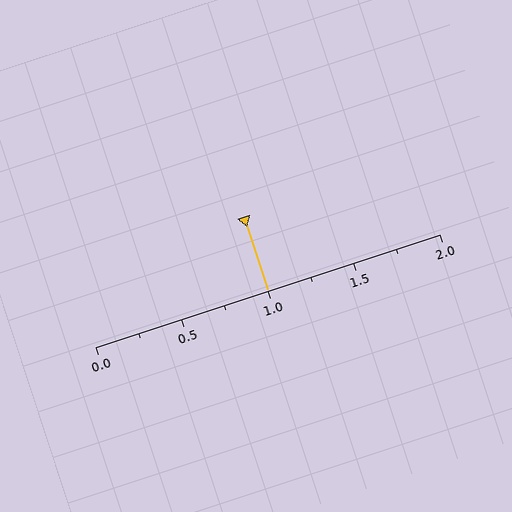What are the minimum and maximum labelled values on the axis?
The axis runs from 0.0 to 2.0.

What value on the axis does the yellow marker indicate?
The marker indicates approximately 1.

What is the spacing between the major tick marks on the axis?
The major ticks are spaced 0.5 apart.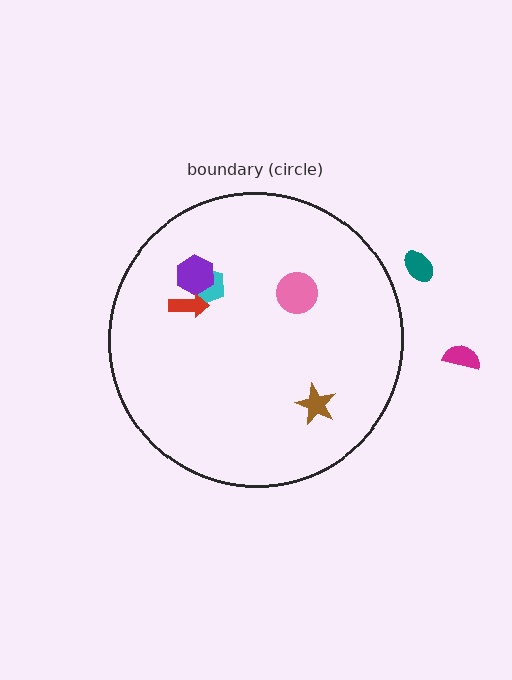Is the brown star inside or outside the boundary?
Inside.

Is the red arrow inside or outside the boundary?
Inside.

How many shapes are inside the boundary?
5 inside, 2 outside.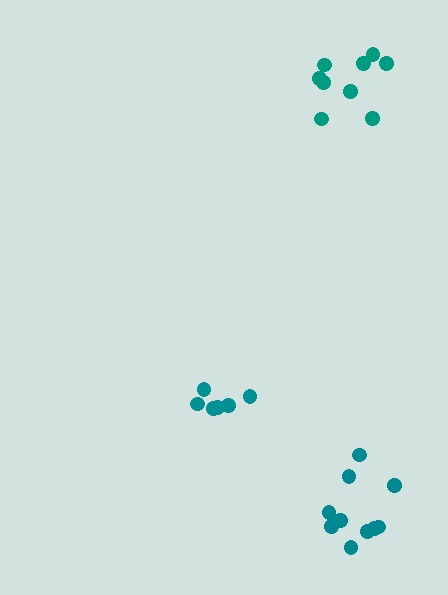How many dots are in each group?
Group 1: 6 dots, Group 2: 9 dots, Group 3: 10 dots (25 total).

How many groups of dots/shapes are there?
There are 3 groups.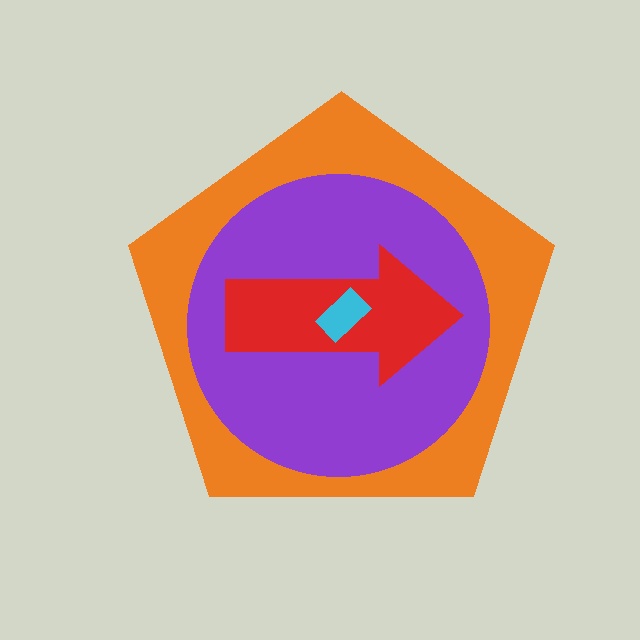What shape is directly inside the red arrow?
The cyan rectangle.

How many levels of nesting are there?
4.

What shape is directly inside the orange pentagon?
The purple circle.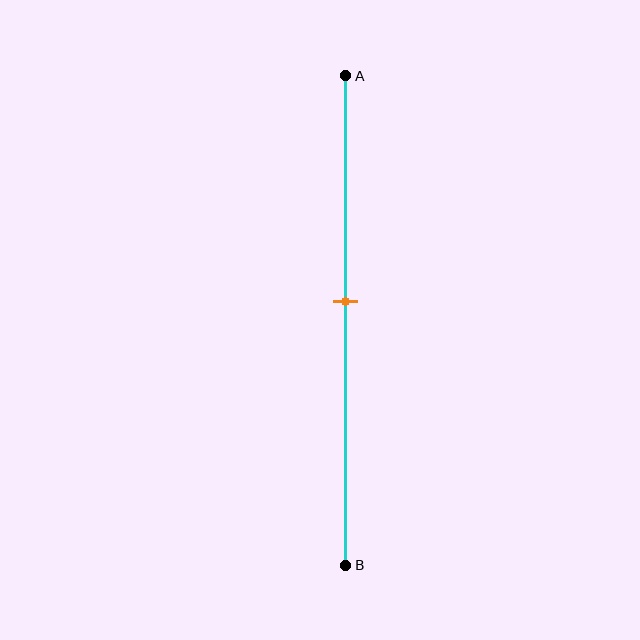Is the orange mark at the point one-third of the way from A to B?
No, the mark is at about 45% from A, not at the 33% one-third point.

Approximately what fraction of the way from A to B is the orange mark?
The orange mark is approximately 45% of the way from A to B.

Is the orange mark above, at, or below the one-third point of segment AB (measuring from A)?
The orange mark is below the one-third point of segment AB.